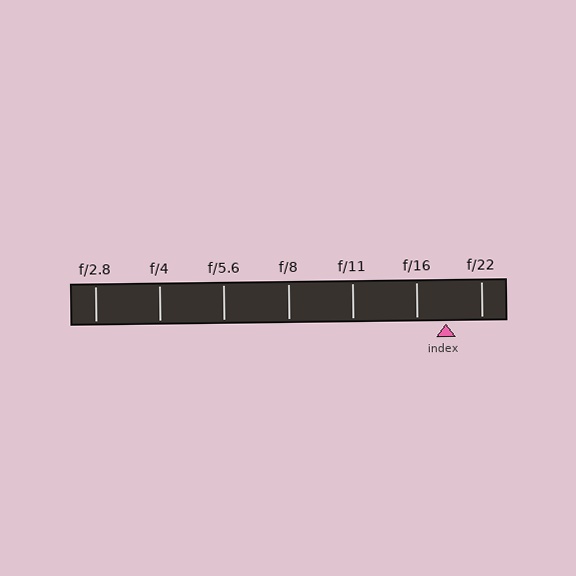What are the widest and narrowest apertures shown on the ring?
The widest aperture shown is f/2.8 and the narrowest is f/22.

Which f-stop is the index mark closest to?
The index mark is closest to f/16.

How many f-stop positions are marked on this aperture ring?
There are 7 f-stop positions marked.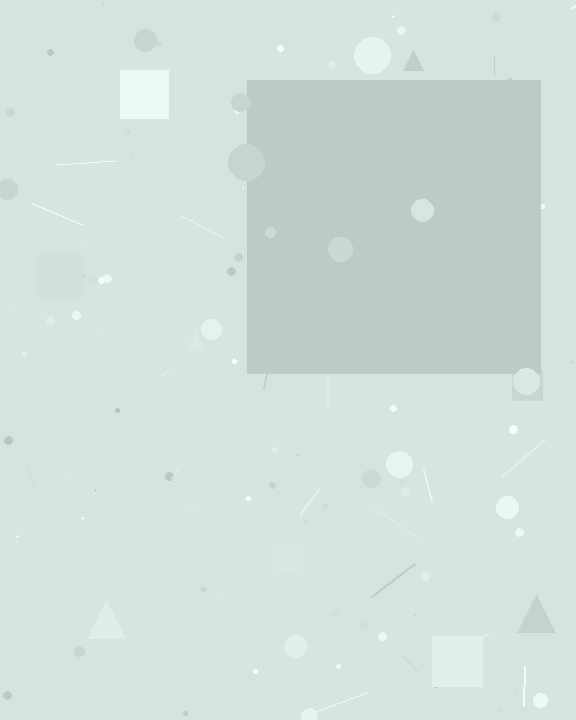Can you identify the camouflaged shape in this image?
The camouflaged shape is a square.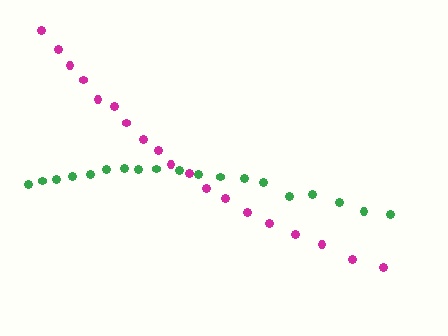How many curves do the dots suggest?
There are 2 distinct paths.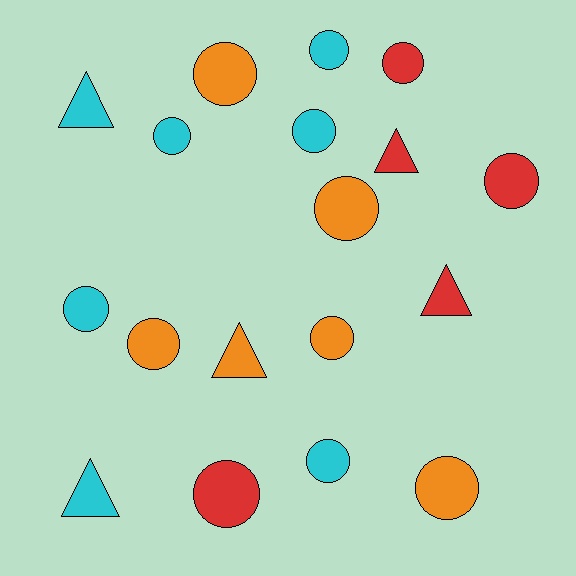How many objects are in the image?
There are 18 objects.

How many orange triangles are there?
There is 1 orange triangle.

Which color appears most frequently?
Cyan, with 7 objects.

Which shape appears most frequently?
Circle, with 13 objects.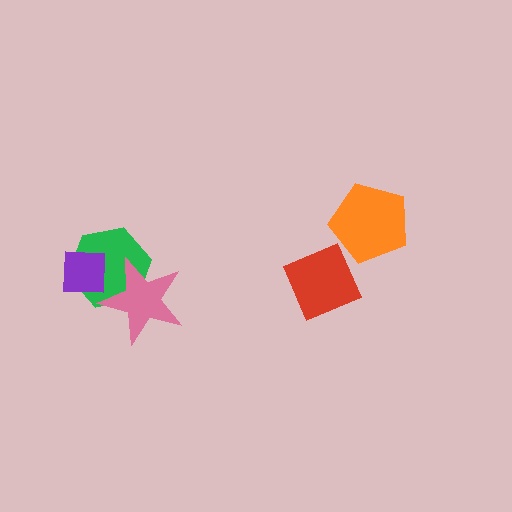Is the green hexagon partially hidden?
Yes, it is partially covered by another shape.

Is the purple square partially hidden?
Yes, it is partially covered by another shape.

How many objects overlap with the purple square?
2 objects overlap with the purple square.